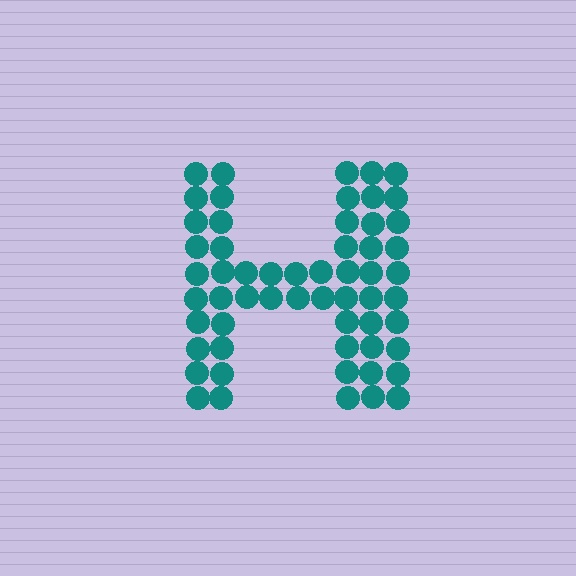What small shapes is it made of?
It is made of small circles.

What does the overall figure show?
The overall figure shows the letter H.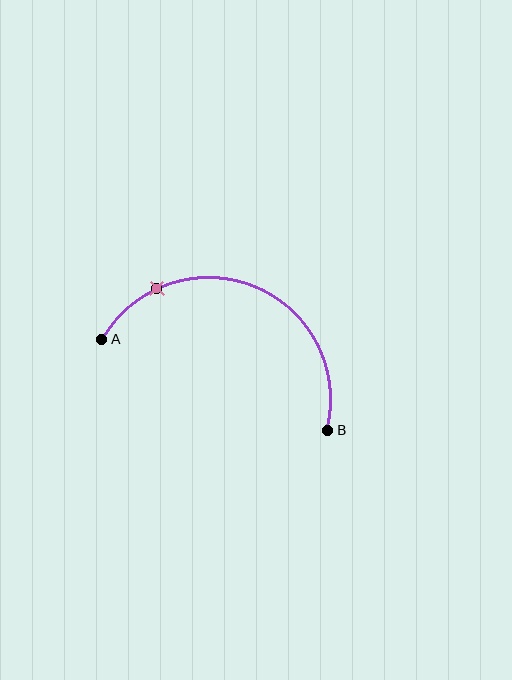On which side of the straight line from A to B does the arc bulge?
The arc bulges above the straight line connecting A and B.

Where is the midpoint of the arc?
The arc midpoint is the point on the curve farthest from the straight line joining A and B. It sits above that line.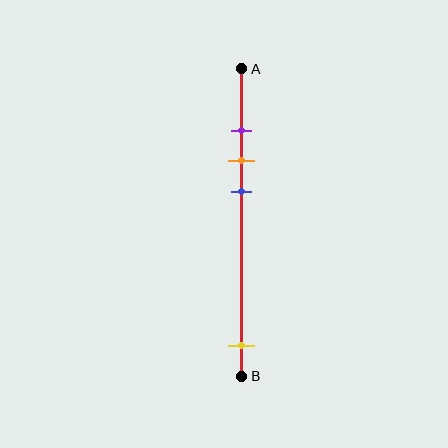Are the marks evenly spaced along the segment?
No, the marks are not evenly spaced.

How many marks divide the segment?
There are 4 marks dividing the segment.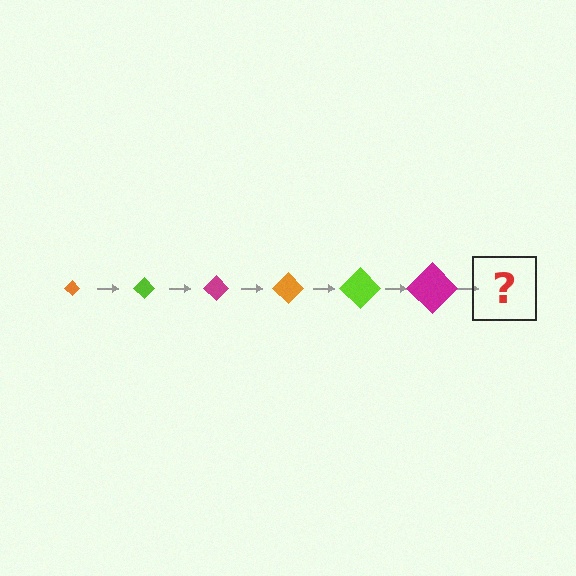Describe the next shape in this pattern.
It should be an orange diamond, larger than the previous one.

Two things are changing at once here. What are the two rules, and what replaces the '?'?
The two rules are that the diamond grows larger each step and the color cycles through orange, lime, and magenta. The '?' should be an orange diamond, larger than the previous one.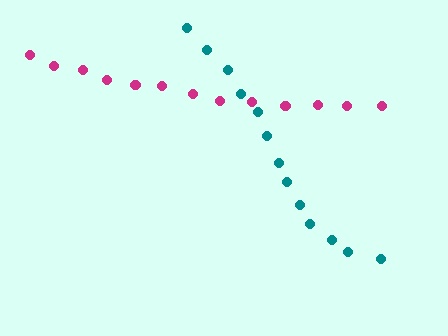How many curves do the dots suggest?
There are 2 distinct paths.